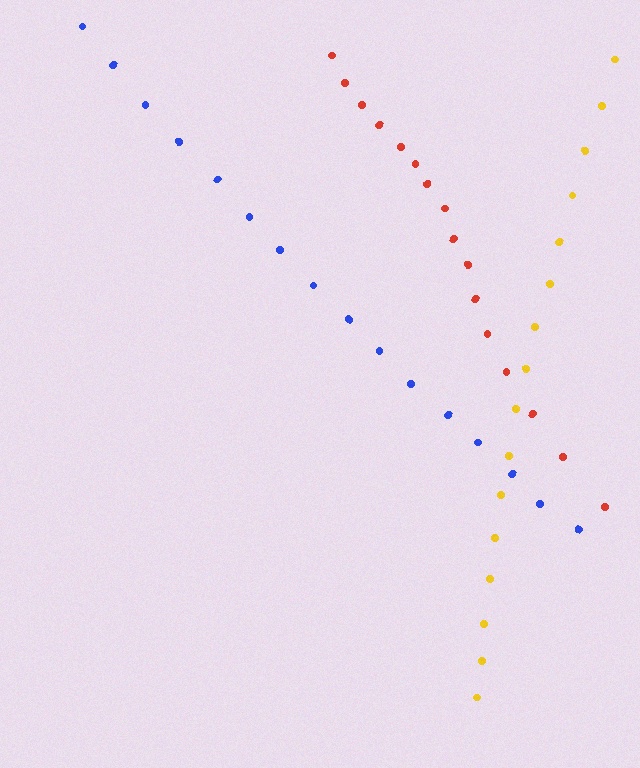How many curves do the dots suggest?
There are 3 distinct paths.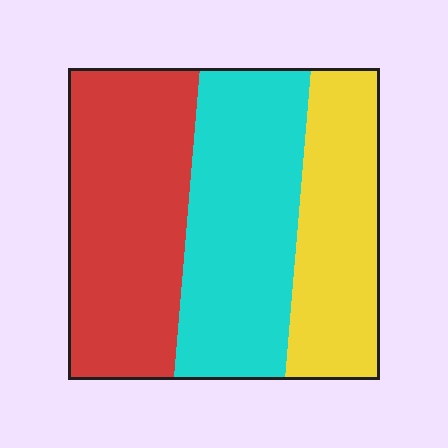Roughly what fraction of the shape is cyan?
Cyan takes up about three eighths (3/8) of the shape.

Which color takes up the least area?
Yellow, at roughly 25%.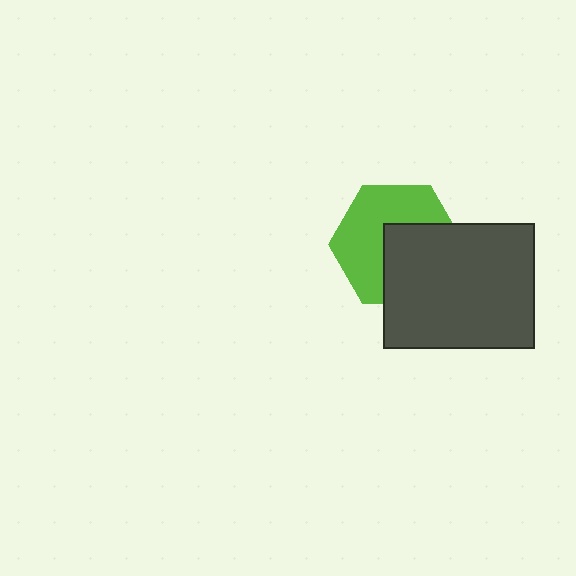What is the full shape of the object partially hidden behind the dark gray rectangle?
The partially hidden object is a lime hexagon.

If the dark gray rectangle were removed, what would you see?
You would see the complete lime hexagon.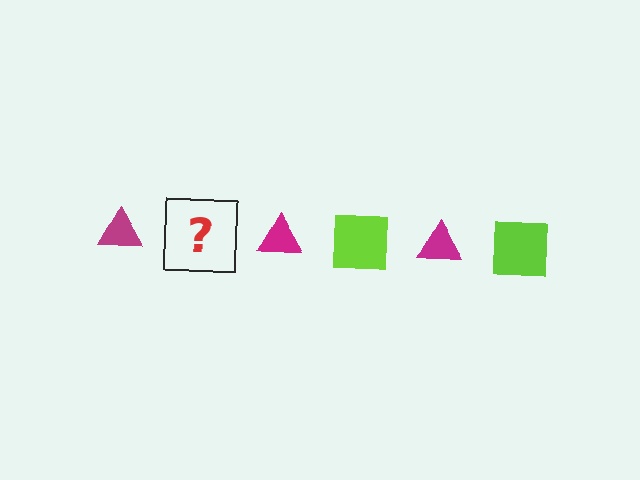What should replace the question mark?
The question mark should be replaced with a lime square.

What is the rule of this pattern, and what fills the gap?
The rule is that the pattern alternates between magenta triangle and lime square. The gap should be filled with a lime square.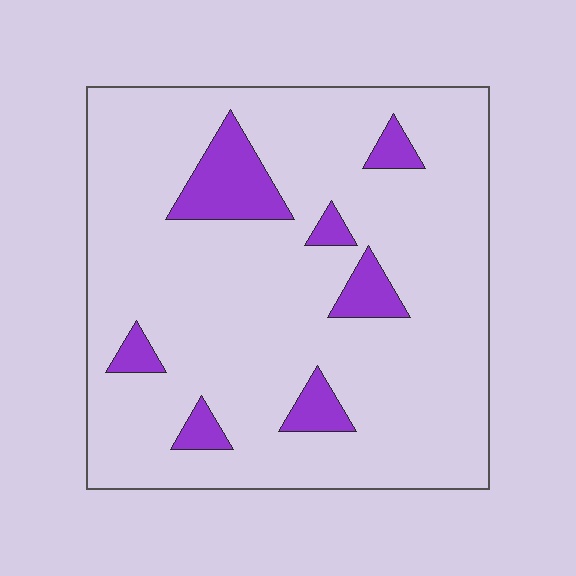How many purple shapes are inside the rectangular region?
7.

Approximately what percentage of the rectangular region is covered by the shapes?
Approximately 10%.